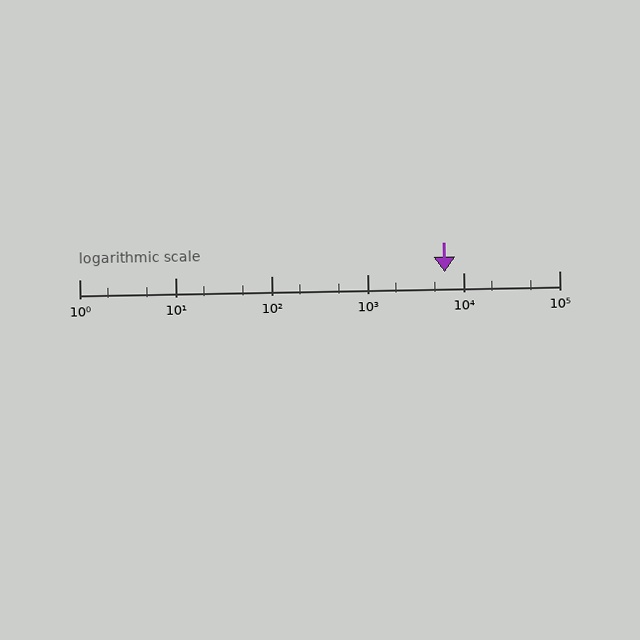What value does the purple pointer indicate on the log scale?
The pointer indicates approximately 6400.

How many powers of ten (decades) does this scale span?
The scale spans 5 decades, from 1 to 100000.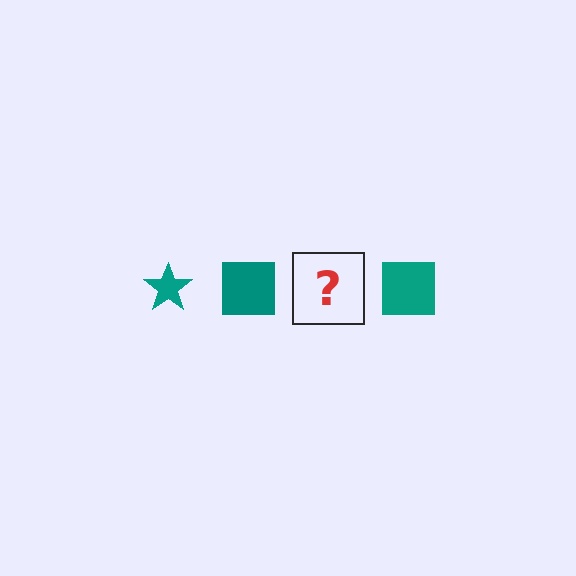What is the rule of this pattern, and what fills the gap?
The rule is that the pattern cycles through star, square shapes in teal. The gap should be filled with a teal star.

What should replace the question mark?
The question mark should be replaced with a teal star.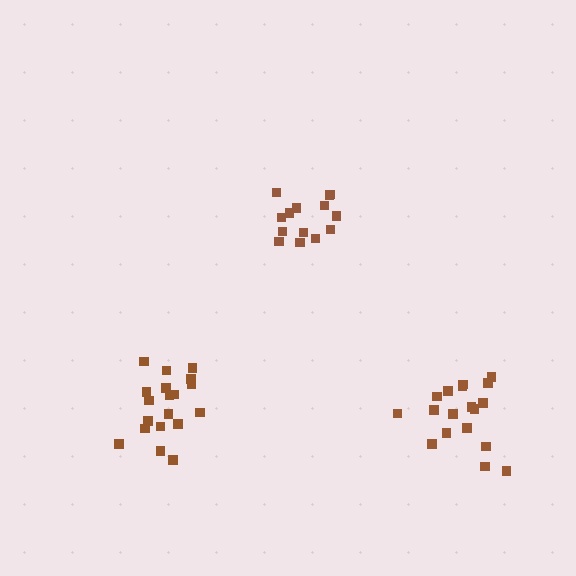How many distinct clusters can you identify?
There are 3 distinct clusters.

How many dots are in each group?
Group 1: 18 dots, Group 2: 14 dots, Group 3: 19 dots (51 total).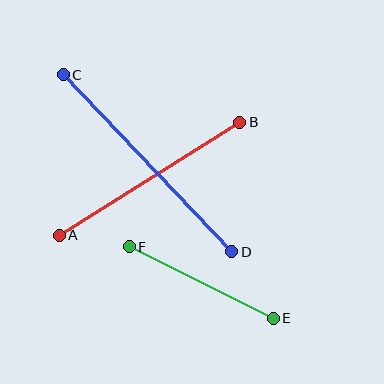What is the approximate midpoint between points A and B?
The midpoint is at approximately (149, 179) pixels.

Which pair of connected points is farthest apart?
Points C and D are farthest apart.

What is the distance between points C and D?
The distance is approximately 244 pixels.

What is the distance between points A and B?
The distance is approximately 213 pixels.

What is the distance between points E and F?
The distance is approximately 161 pixels.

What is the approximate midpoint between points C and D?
The midpoint is at approximately (147, 163) pixels.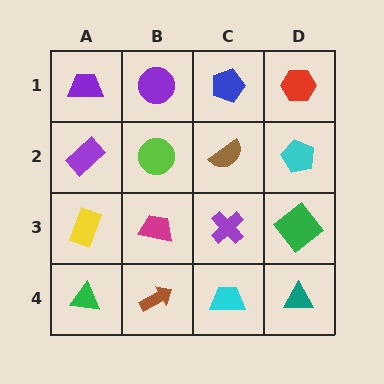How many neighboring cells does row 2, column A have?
3.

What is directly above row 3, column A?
A purple rectangle.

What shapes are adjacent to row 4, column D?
A green diamond (row 3, column D), a cyan trapezoid (row 4, column C).